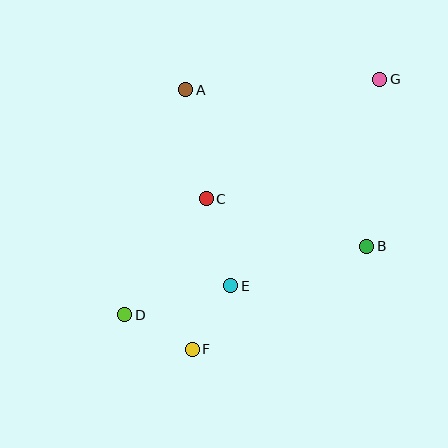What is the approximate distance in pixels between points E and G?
The distance between E and G is approximately 255 pixels.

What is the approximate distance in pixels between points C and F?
The distance between C and F is approximately 151 pixels.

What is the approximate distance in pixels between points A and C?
The distance between A and C is approximately 111 pixels.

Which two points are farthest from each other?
Points D and G are farthest from each other.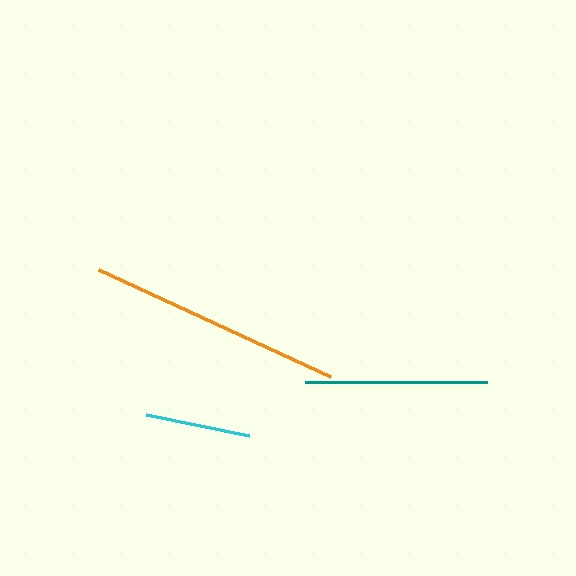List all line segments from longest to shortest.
From longest to shortest: orange, teal, cyan.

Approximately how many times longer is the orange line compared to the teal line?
The orange line is approximately 1.4 times the length of the teal line.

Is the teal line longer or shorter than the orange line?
The orange line is longer than the teal line.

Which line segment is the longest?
The orange line is the longest at approximately 255 pixels.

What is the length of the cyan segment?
The cyan segment is approximately 106 pixels long.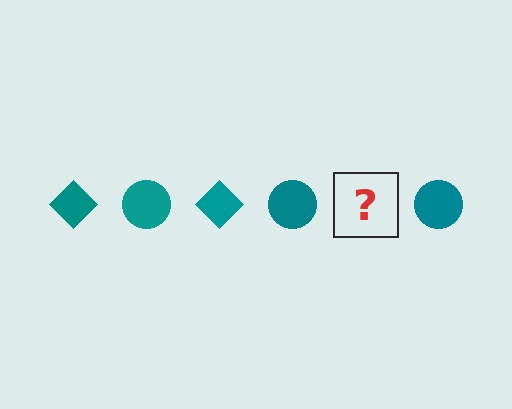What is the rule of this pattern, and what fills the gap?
The rule is that the pattern cycles through diamond, circle shapes in teal. The gap should be filled with a teal diamond.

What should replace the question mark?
The question mark should be replaced with a teal diamond.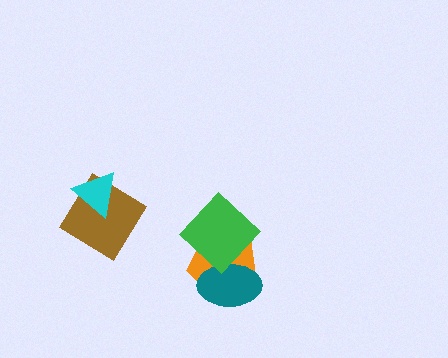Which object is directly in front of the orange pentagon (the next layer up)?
The teal ellipse is directly in front of the orange pentagon.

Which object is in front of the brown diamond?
The cyan triangle is in front of the brown diamond.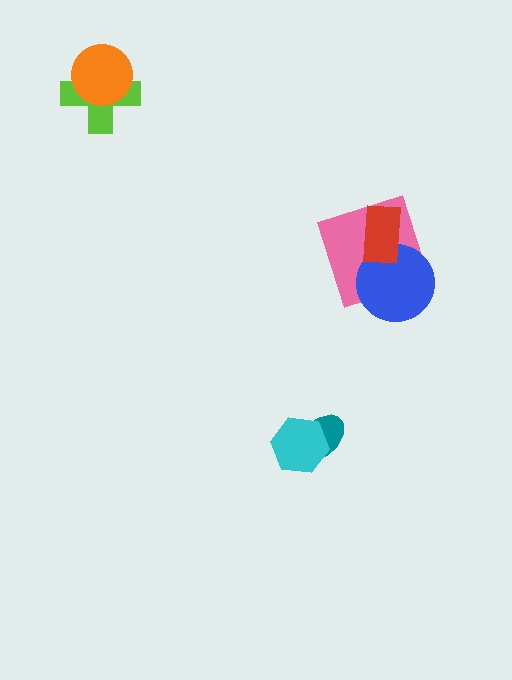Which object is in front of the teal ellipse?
The cyan hexagon is in front of the teal ellipse.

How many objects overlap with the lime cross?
1 object overlaps with the lime cross.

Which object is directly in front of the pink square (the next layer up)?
The blue circle is directly in front of the pink square.